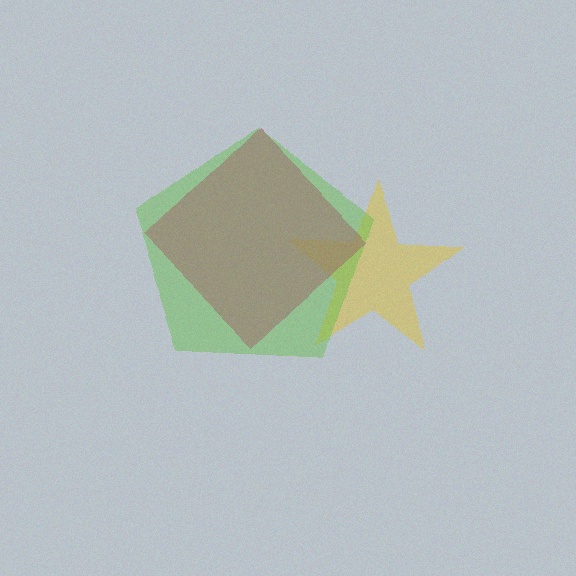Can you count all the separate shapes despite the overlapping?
Yes, there are 3 separate shapes.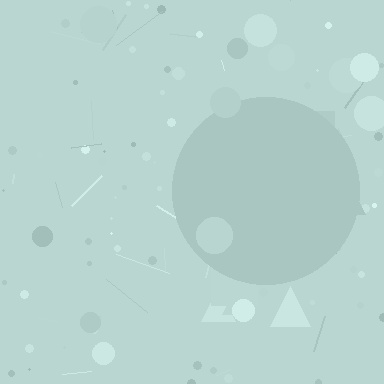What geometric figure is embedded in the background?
A circle is embedded in the background.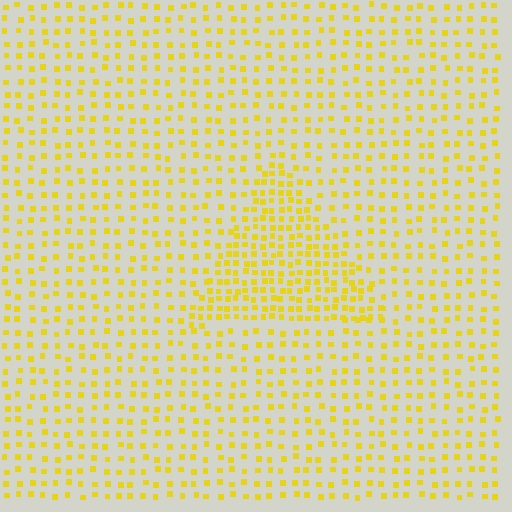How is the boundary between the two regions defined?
The boundary is defined by a change in element density (approximately 2.0x ratio). All elements are the same color, size, and shape.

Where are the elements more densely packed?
The elements are more densely packed inside the triangle boundary.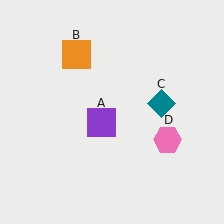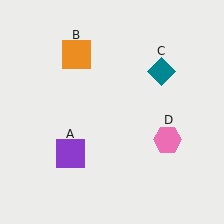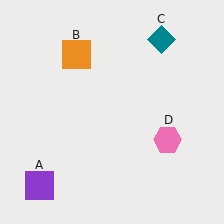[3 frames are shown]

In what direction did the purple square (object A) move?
The purple square (object A) moved down and to the left.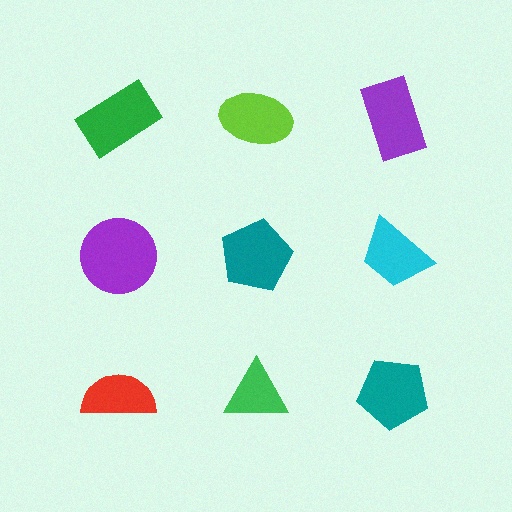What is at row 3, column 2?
A green triangle.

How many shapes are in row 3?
3 shapes.